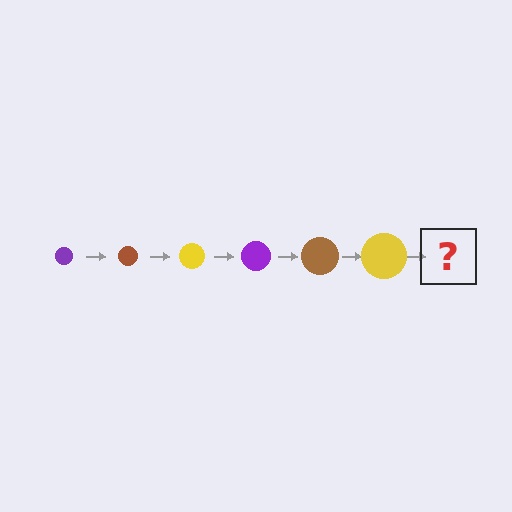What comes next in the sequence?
The next element should be a purple circle, larger than the previous one.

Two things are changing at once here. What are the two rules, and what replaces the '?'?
The two rules are that the circle grows larger each step and the color cycles through purple, brown, and yellow. The '?' should be a purple circle, larger than the previous one.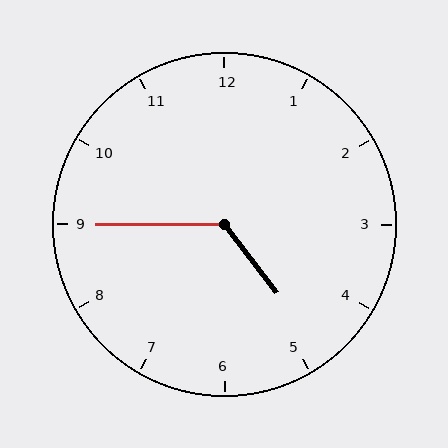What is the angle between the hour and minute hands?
Approximately 128 degrees.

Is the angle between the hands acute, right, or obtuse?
It is obtuse.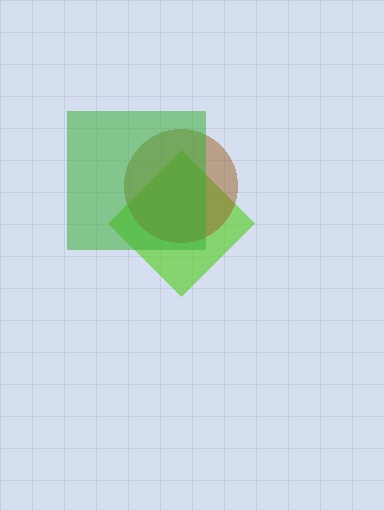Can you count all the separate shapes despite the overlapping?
Yes, there are 3 separate shapes.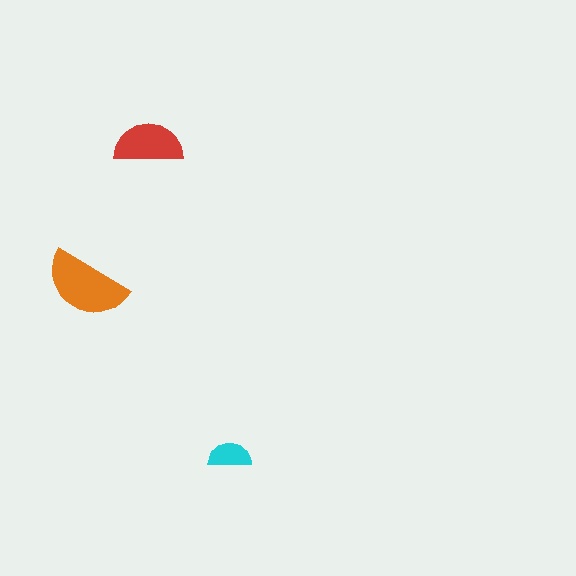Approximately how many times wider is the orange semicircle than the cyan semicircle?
About 2 times wider.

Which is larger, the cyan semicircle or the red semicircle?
The red one.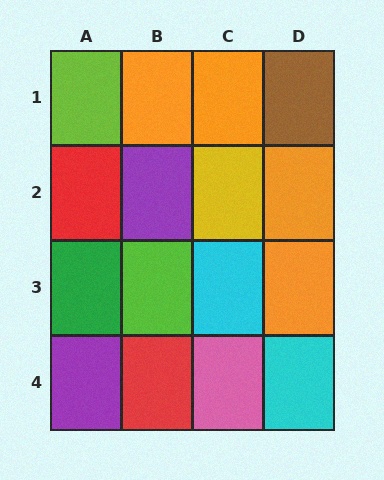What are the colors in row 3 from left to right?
Green, lime, cyan, orange.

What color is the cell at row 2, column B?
Purple.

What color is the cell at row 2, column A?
Red.